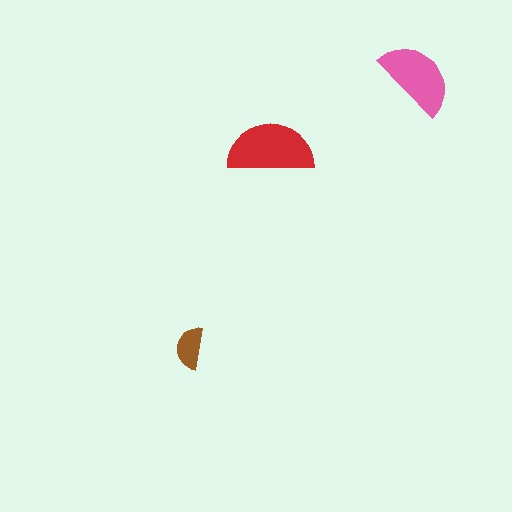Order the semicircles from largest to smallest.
the red one, the pink one, the brown one.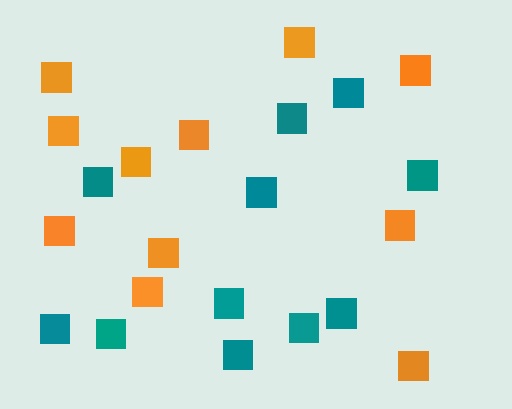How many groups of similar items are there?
There are 2 groups: one group of orange squares (11) and one group of teal squares (11).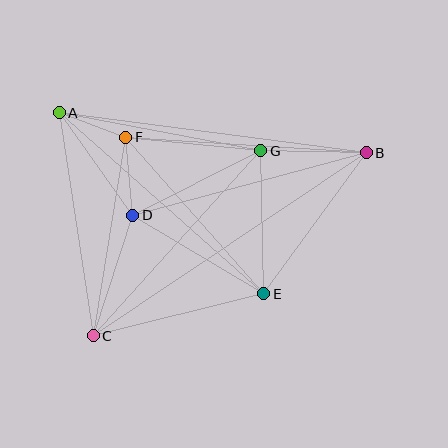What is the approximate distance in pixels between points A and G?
The distance between A and G is approximately 205 pixels.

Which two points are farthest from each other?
Points B and C are farthest from each other.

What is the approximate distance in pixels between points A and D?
The distance between A and D is approximately 127 pixels.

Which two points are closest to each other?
Points A and F are closest to each other.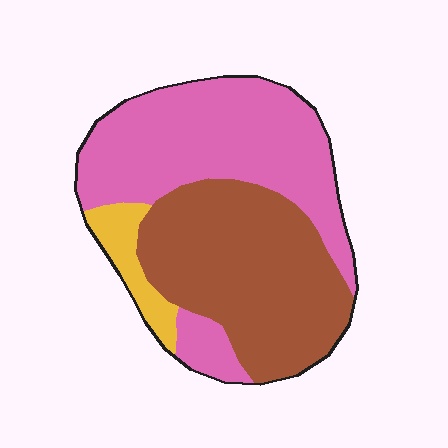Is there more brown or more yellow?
Brown.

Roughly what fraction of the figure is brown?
Brown takes up between a third and a half of the figure.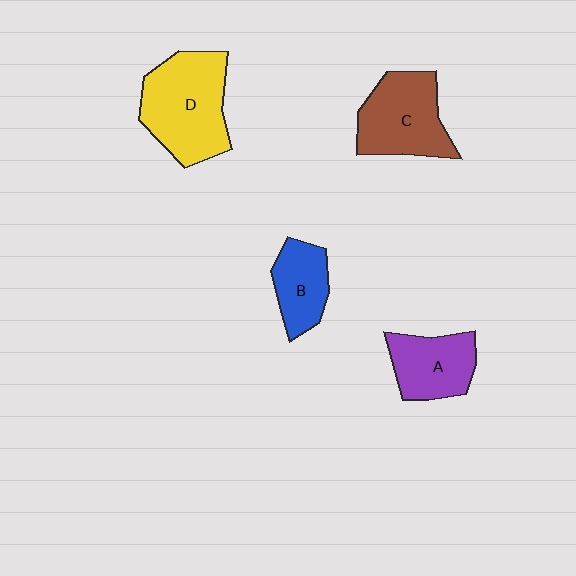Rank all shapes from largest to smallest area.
From largest to smallest: D (yellow), C (brown), A (purple), B (blue).